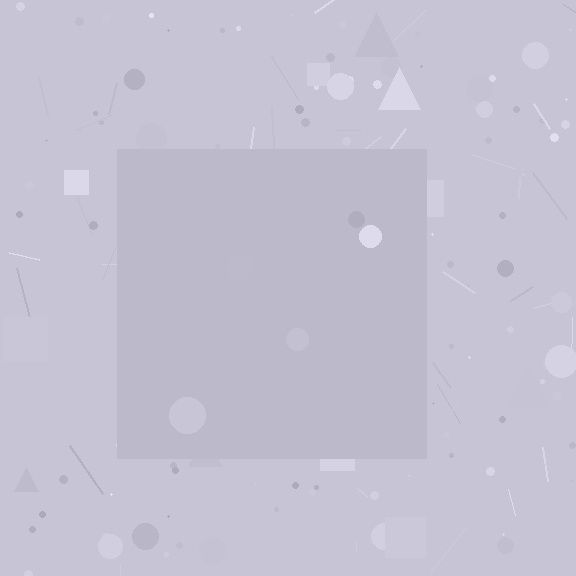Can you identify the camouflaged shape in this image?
The camouflaged shape is a square.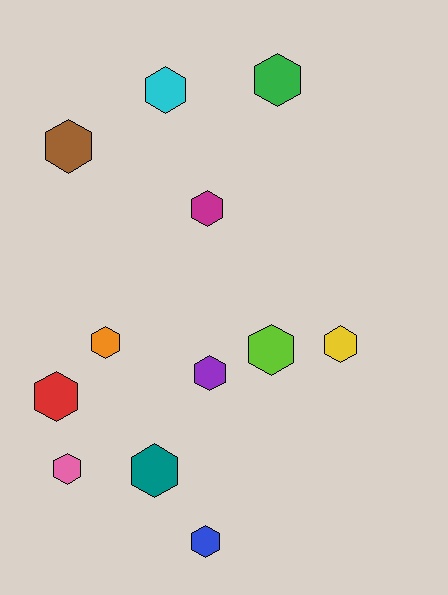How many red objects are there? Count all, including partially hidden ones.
There is 1 red object.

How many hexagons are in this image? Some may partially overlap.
There are 12 hexagons.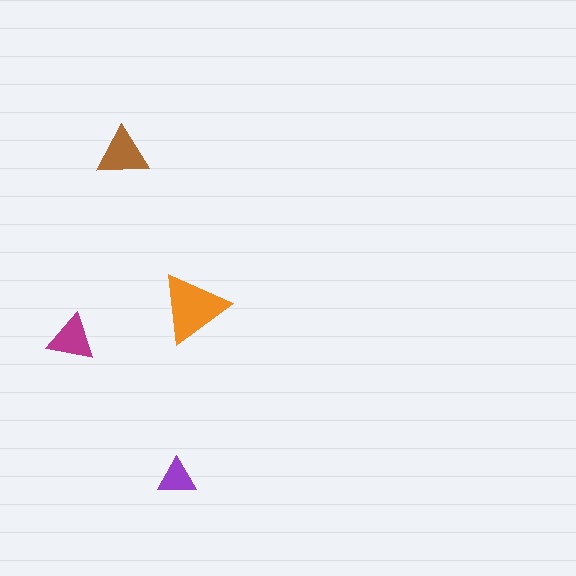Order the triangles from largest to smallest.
the orange one, the brown one, the magenta one, the purple one.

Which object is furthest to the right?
The orange triangle is rightmost.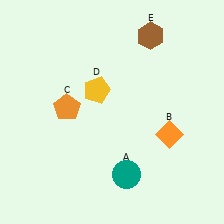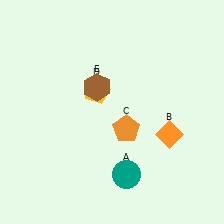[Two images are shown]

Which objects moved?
The objects that moved are: the orange pentagon (C), the brown hexagon (E).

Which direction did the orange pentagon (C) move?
The orange pentagon (C) moved right.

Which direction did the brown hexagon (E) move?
The brown hexagon (E) moved left.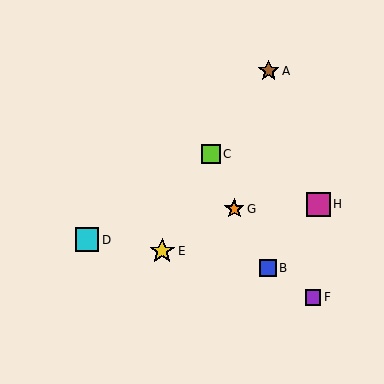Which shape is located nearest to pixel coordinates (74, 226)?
The cyan square (labeled D) at (87, 240) is nearest to that location.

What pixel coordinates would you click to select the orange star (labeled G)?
Click at (234, 209) to select the orange star G.